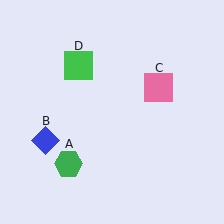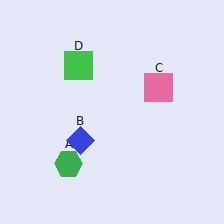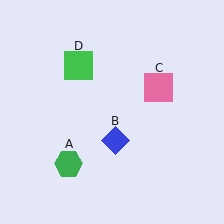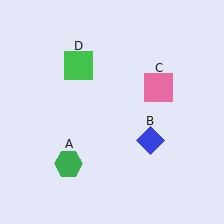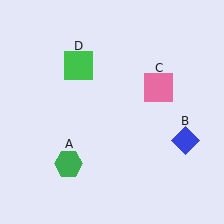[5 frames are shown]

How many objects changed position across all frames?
1 object changed position: blue diamond (object B).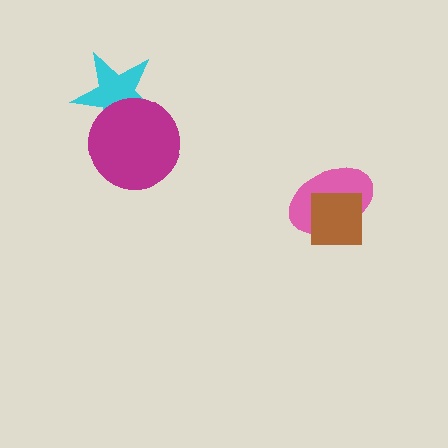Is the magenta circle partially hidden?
No, no other shape covers it.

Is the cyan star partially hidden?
Yes, it is partially covered by another shape.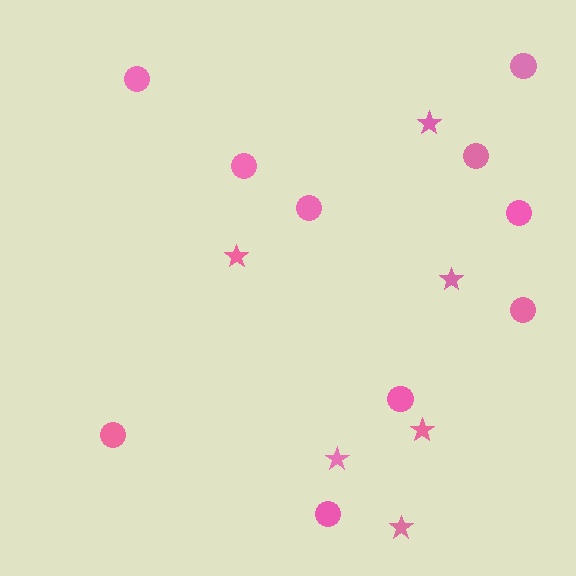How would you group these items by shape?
There are 2 groups: one group of circles (10) and one group of stars (6).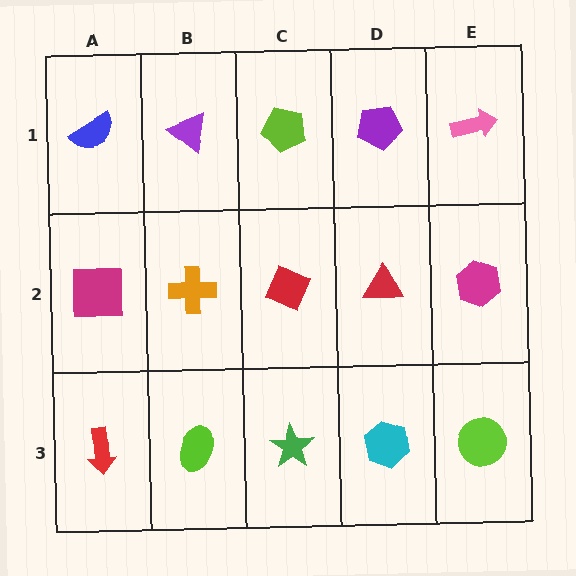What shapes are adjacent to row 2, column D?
A purple pentagon (row 1, column D), a cyan hexagon (row 3, column D), a red diamond (row 2, column C), a magenta hexagon (row 2, column E).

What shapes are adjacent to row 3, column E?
A magenta hexagon (row 2, column E), a cyan hexagon (row 3, column D).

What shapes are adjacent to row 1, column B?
An orange cross (row 2, column B), a blue semicircle (row 1, column A), a lime pentagon (row 1, column C).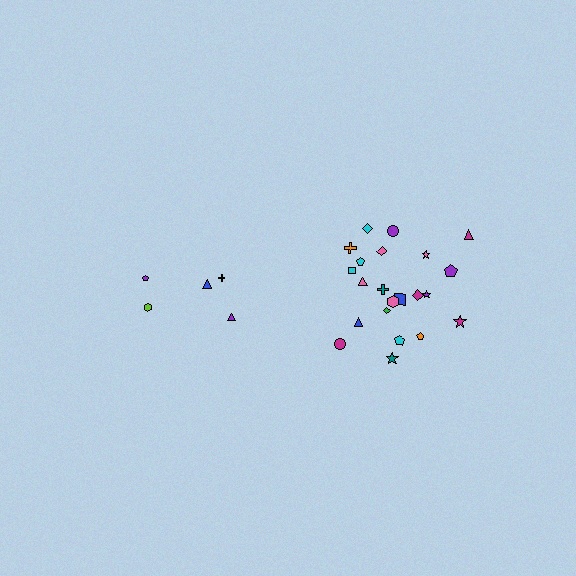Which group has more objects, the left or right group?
The right group.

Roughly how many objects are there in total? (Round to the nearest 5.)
Roughly 25 objects in total.